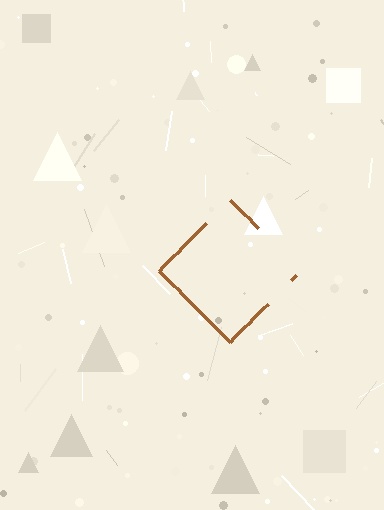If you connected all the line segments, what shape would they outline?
They would outline a diamond.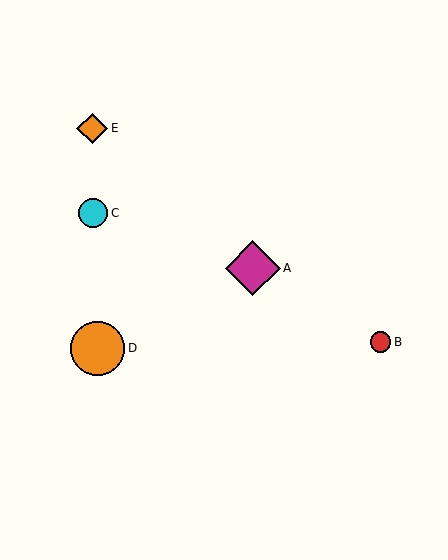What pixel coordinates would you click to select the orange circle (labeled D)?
Click at (98, 349) to select the orange circle D.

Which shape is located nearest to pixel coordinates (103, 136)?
The orange diamond (labeled E) at (92, 128) is nearest to that location.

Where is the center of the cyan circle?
The center of the cyan circle is at (93, 213).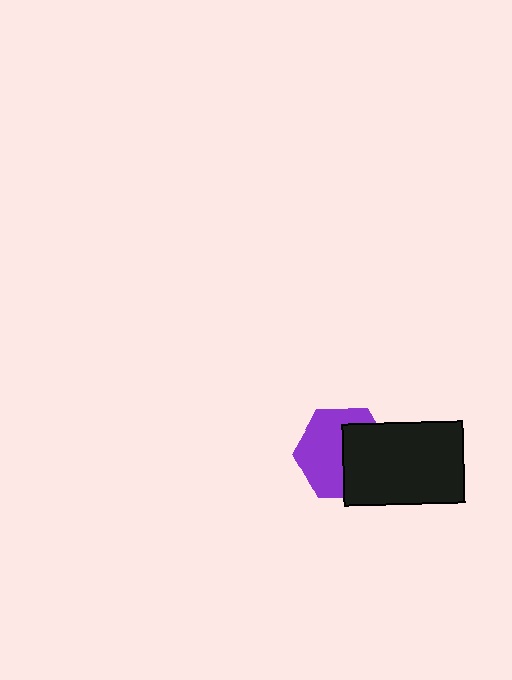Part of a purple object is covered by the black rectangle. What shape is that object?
It is a hexagon.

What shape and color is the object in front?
The object in front is a black rectangle.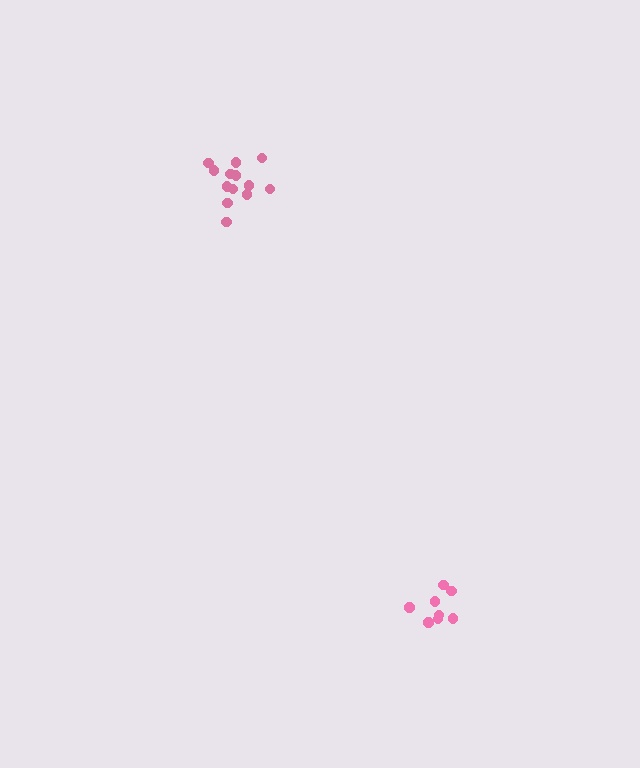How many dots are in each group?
Group 1: 8 dots, Group 2: 13 dots (21 total).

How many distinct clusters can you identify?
There are 2 distinct clusters.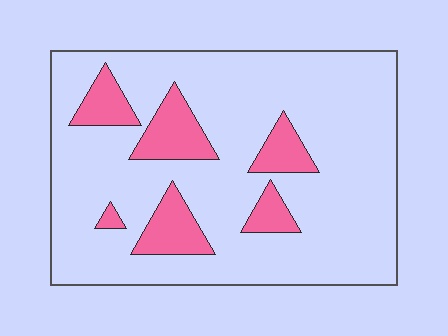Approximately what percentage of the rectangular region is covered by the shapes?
Approximately 15%.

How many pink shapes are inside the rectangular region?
6.